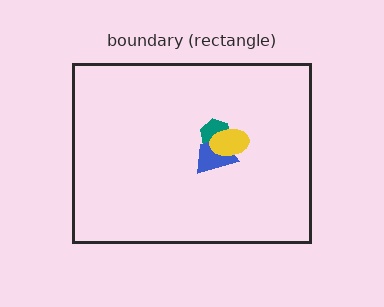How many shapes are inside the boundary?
3 inside, 0 outside.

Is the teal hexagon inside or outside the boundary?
Inside.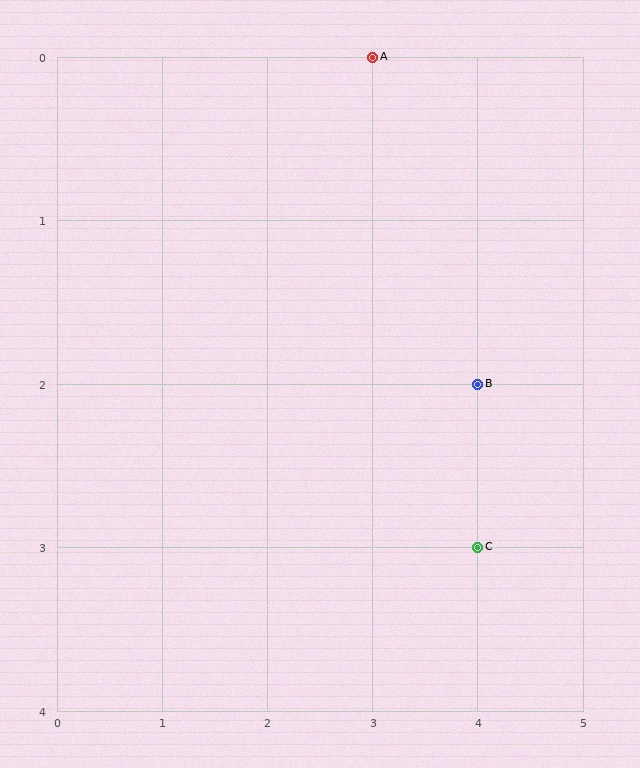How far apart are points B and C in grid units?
Points B and C are 1 row apart.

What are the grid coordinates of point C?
Point C is at grid coordinates (4, 3).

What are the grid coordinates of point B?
Point B is at grid coordinates (4, 2).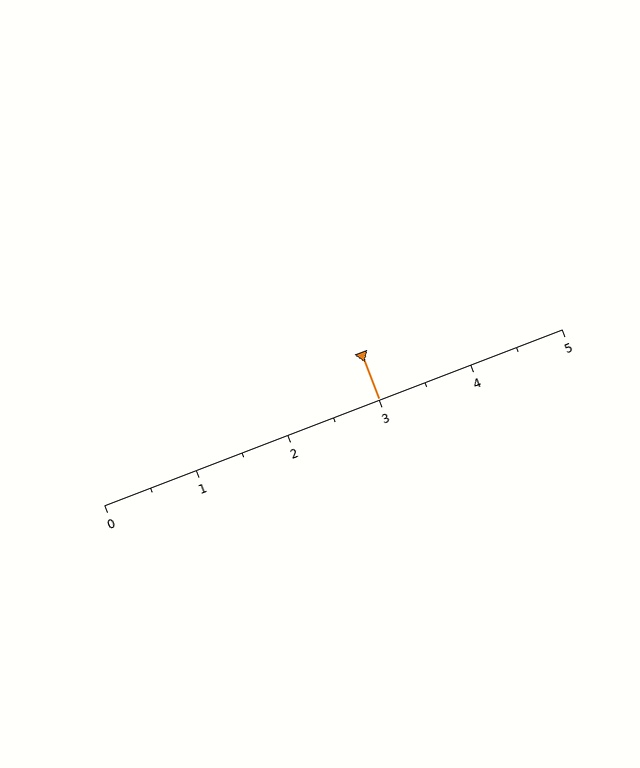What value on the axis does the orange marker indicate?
The marker indicates approximately 3.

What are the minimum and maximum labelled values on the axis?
The axis runs from 0 to 5.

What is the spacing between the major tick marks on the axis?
The major ticks are spaced 1 apart.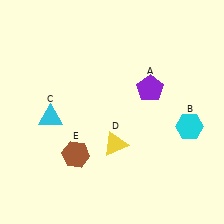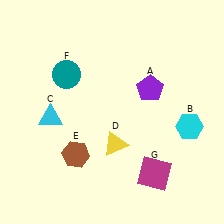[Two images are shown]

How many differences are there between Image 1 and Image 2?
There are 2 differences between the two images.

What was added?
A teal circle (F), a magenta square (G) were added in Image 2.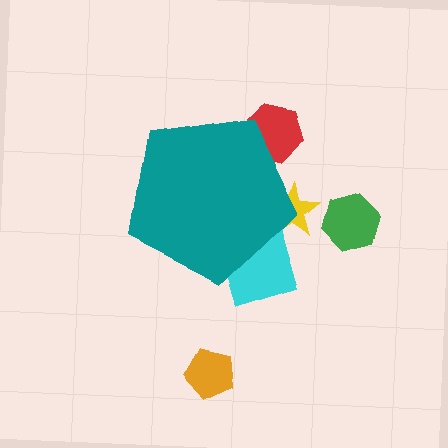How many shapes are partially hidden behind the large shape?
3 shapes are partially hidden.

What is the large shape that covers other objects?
A teal pentagon.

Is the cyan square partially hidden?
Yes, the cyan square is partially hidden behind the teal pentagon.